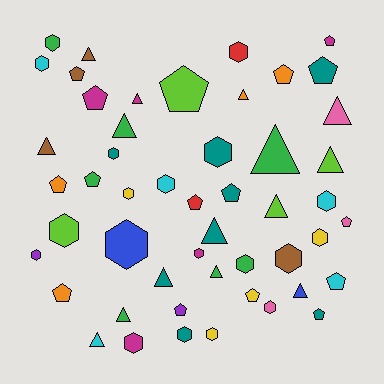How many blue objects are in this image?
There are 2 blue objects.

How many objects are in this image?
There are 50 objects.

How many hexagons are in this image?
There are 19 hexagons.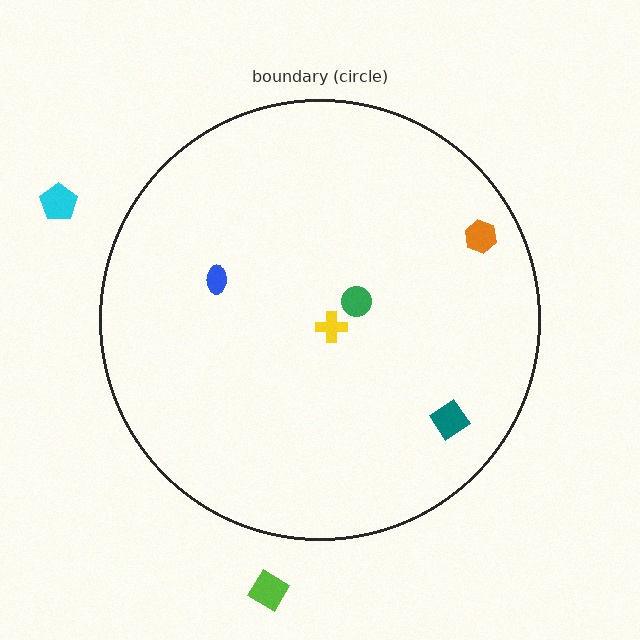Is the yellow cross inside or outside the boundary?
Inside.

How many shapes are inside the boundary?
5 inside, 2 outside.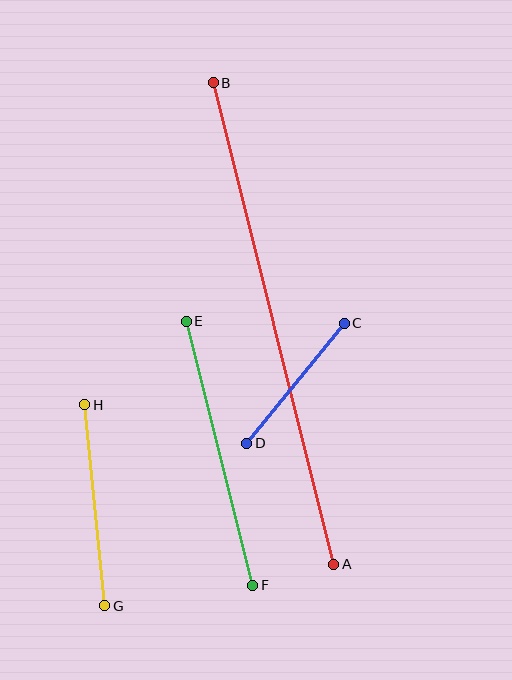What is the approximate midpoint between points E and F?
The midpoint is at approximately (219, 453) pixels.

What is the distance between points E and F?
The distance is approximately 272 pixels.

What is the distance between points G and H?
The distance is approximately 202 pixels.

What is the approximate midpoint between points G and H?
The midpoint is at approximately (95, 505) pixels.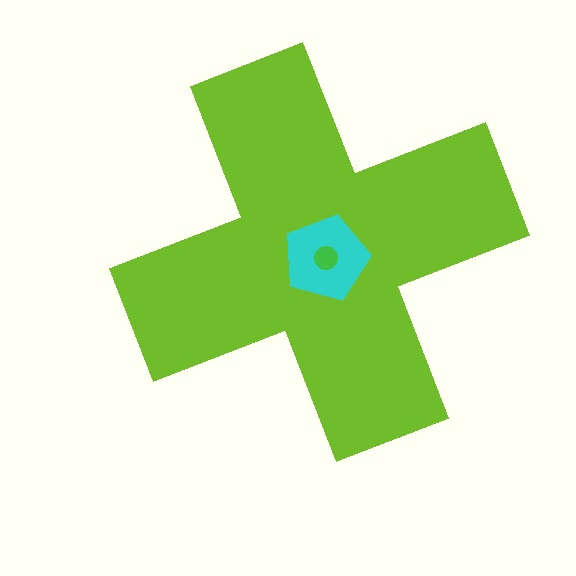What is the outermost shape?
The lime cross.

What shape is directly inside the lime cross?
The cyan pentagon.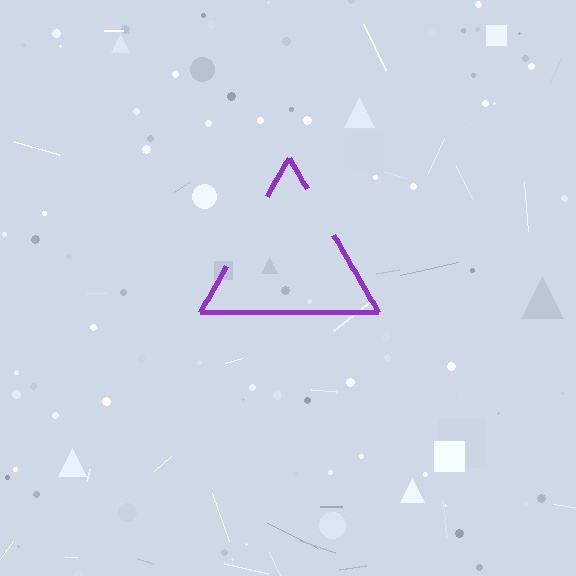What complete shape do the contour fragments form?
The contour fragments form a triangle.